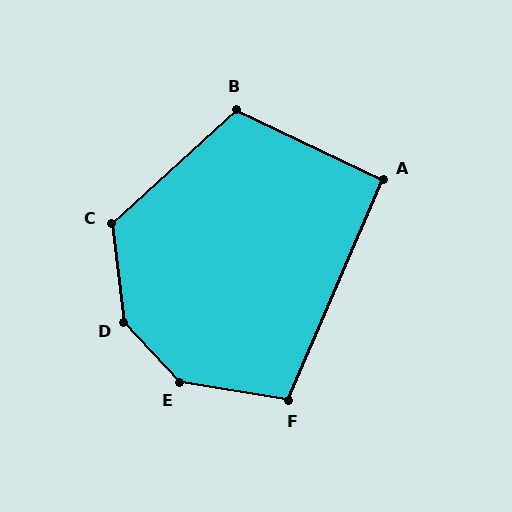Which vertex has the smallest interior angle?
A, at approximately 93 degrees.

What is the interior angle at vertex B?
Approximately 112 degrees (obtuse).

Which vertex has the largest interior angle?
D, at approximately 144 degrees.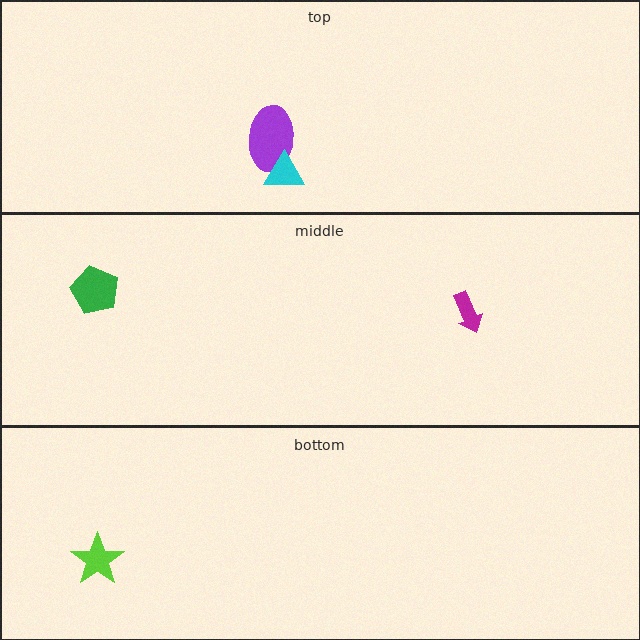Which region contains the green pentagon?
The middle region.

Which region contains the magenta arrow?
The middle region.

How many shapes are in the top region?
2.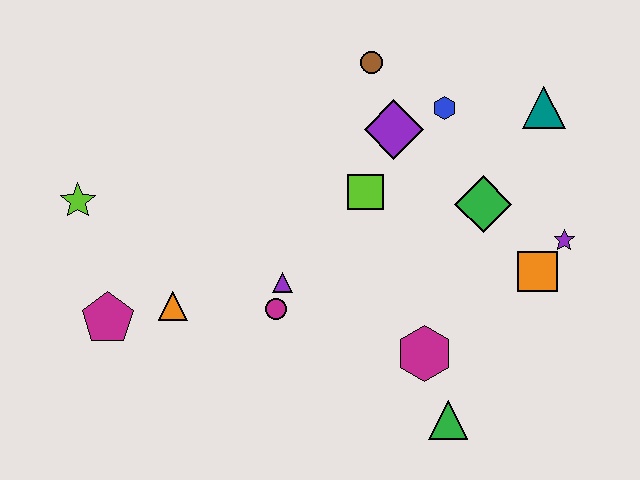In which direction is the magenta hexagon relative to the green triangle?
The magenta hexagon is above the green triangle.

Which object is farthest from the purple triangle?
The teal triangle is farthest from the purple triangle.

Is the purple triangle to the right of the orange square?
No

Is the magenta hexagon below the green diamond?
Yes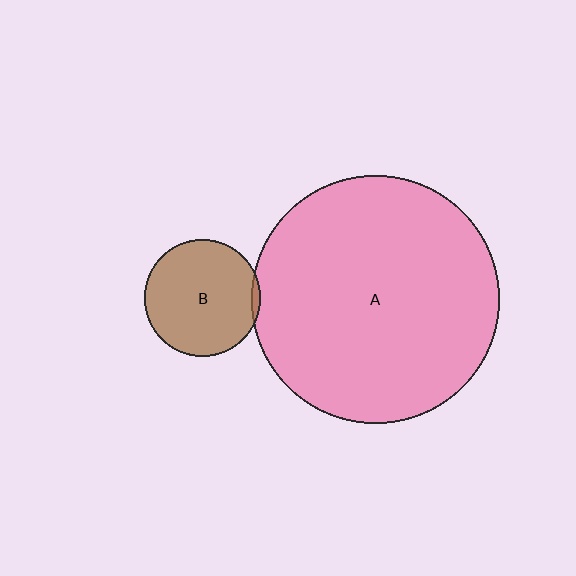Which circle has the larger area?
Circle A (pink).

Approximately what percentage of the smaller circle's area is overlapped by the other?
Approximately 5%.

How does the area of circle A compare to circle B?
Approximately 4.5 times.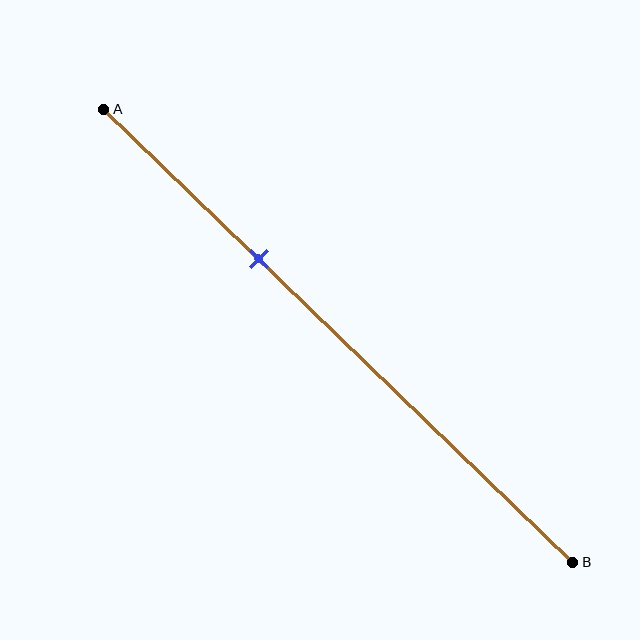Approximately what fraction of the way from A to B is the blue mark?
The blue mark is approximately 35% of the way from A to B.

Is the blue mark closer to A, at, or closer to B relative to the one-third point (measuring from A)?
The blue mark is approximately at the one-third point of segment AB.